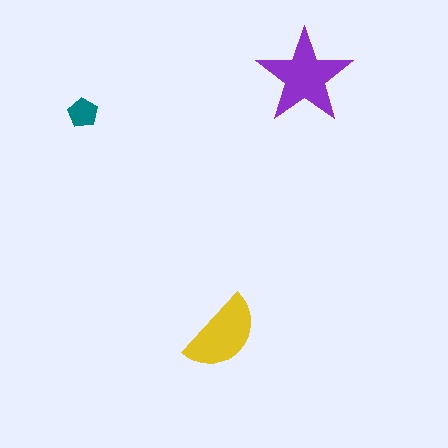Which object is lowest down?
The yellow semicircle is bottommost.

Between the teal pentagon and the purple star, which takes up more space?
The purple star.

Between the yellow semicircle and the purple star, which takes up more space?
The purple star.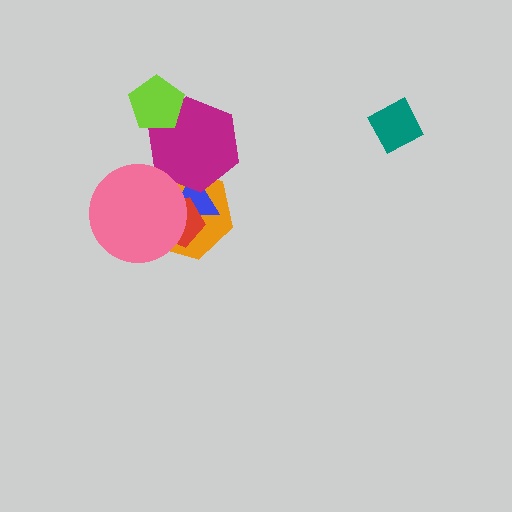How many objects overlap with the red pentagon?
3 objects overlap with the red pentagon.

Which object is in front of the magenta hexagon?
The lime pentagon is in front of the magenta hexagon.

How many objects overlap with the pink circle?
3 objects overlap with the pink circle.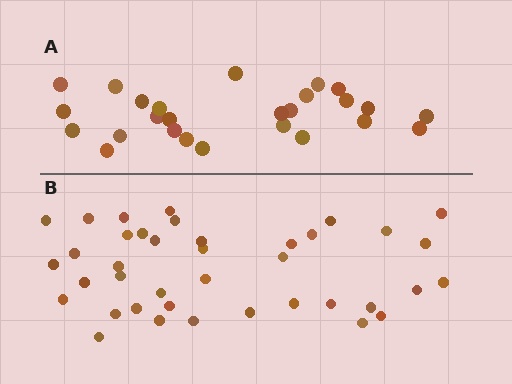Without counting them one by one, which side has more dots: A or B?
Region B (the bottom region) has more dots.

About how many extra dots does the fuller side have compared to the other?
Region B has approximately 15 more dots than region A.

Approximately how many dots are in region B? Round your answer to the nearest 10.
About 40 dots. (The exact count is 39, which rounds to 40.)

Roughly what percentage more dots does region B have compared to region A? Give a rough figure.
About 50% more.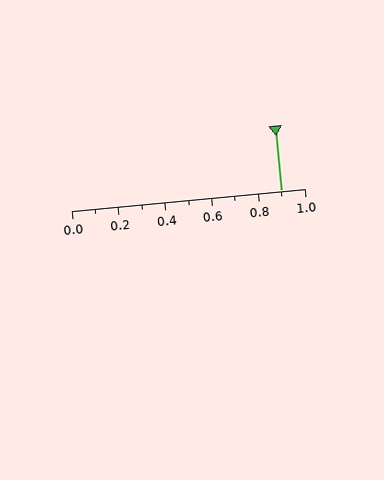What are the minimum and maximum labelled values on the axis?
The axis runs from 0.0 to 1.0.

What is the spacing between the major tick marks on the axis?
The major ticks are spaced 0.2 apart.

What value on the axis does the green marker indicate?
The marker indicates approximately 0.9.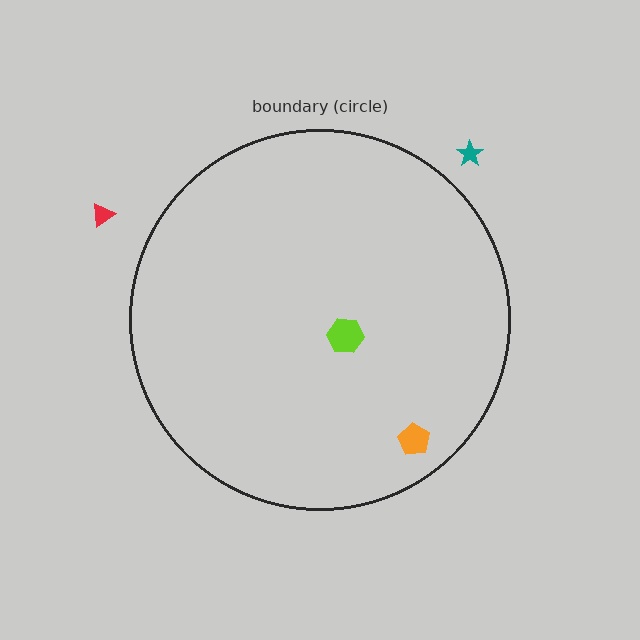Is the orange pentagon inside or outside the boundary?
Inside.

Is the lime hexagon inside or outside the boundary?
Inside.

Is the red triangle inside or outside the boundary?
Outside.